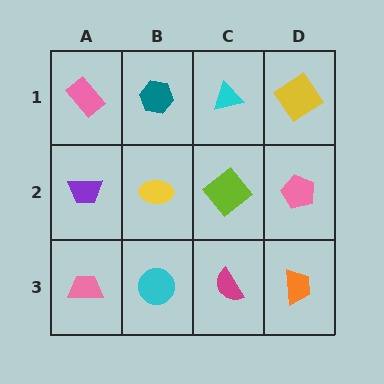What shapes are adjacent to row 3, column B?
A yellow ellipse (row 2, column B), a pink trapezoid (row 3, column A), a magenta semicircle (row 3, column C).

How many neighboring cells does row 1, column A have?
2.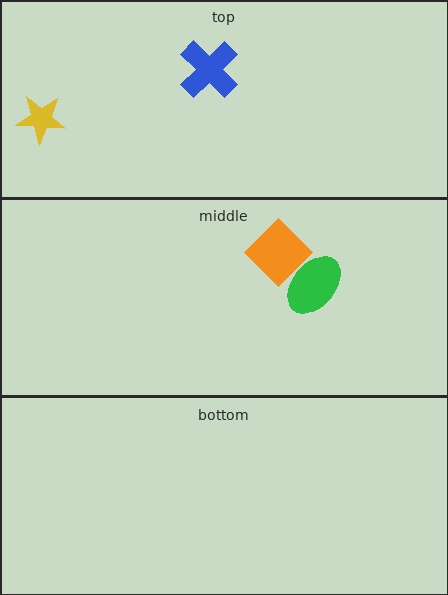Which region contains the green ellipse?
The middle region.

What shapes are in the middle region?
The green ellipse, the orange diamond.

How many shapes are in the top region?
2.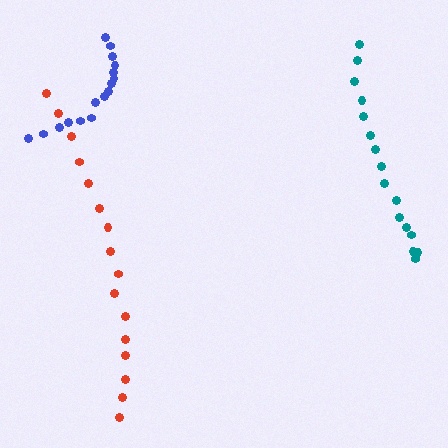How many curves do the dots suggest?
There are 3 distinct paths.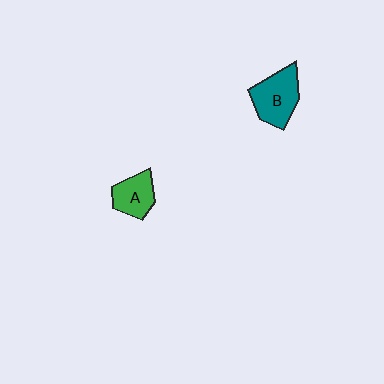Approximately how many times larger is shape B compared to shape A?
Approximately 1.4 times.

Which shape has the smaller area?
Shape A (green).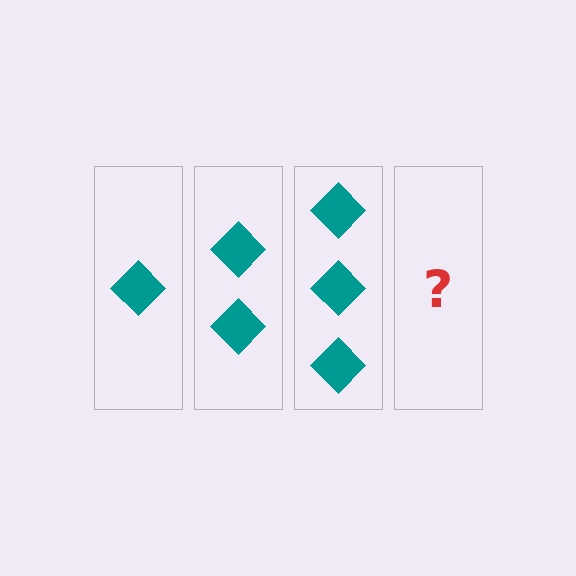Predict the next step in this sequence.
The next step is 4 diamonds.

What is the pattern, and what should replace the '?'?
The pattern is that each step adds one more diamond. The '?' should be 4 diamonds.